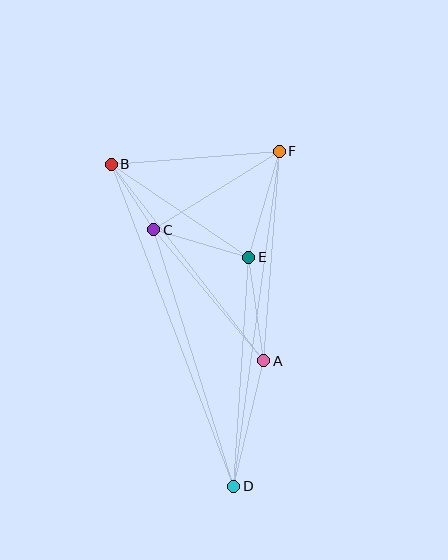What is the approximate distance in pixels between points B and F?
The distance between B and F is approximately 169 pixels.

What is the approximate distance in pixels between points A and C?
The distance between A and C is approximately 171 pixels.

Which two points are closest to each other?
Points B and C are closest to each other.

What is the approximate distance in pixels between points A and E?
The distance between A and E is approximately 105 pixels.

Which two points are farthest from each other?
Points B and D are farthest from each other.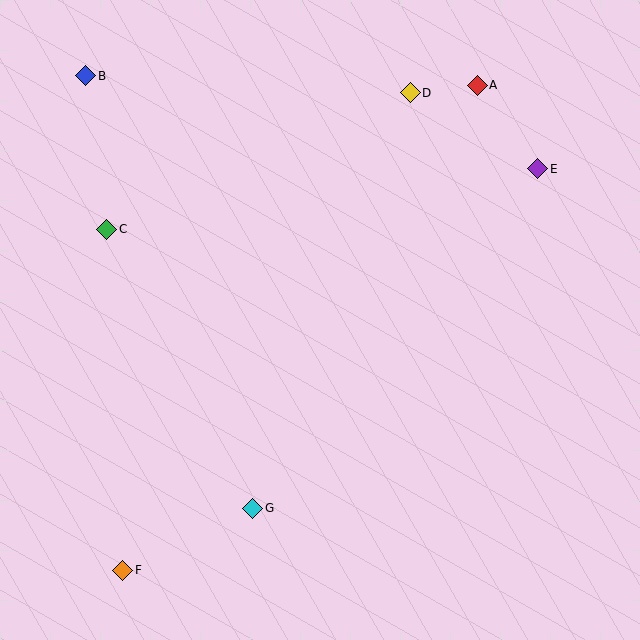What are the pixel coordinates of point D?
Point D is at (410, 93).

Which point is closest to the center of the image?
Point G at (253, 508) is closest to the center.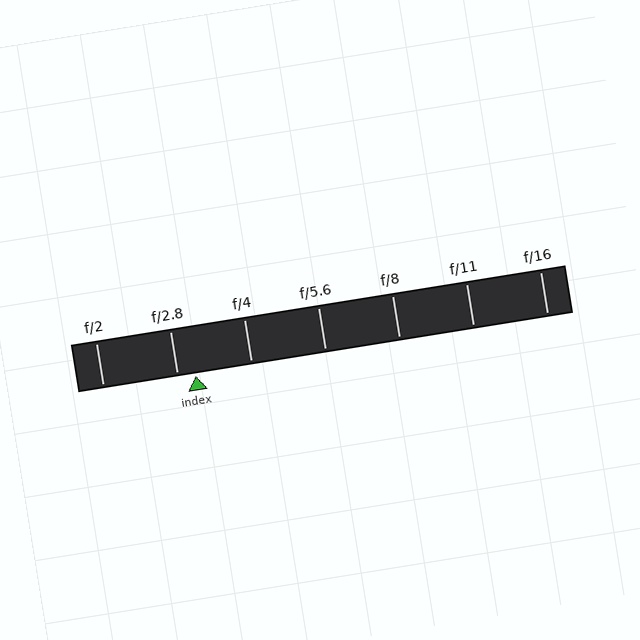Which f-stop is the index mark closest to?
The index mark is closest to f/2.8.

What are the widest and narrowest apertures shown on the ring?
The widest aperture shown is f/2 and the narrowest is f/16.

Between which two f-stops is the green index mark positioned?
The index mark is between f/2.8 and f/4.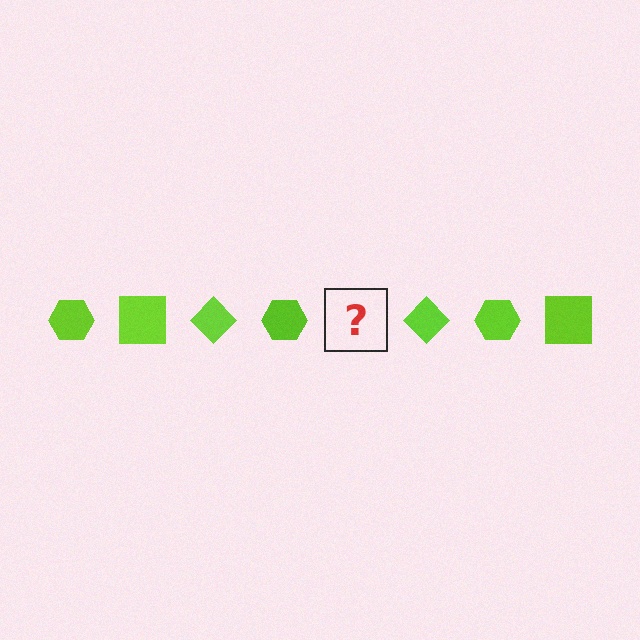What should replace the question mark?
The question mark should be replaced with a lime square.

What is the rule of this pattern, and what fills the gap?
The rule is that the pattern cycles through hexagon, square, diamond shapes in lime. The gap should be filled with a lime square.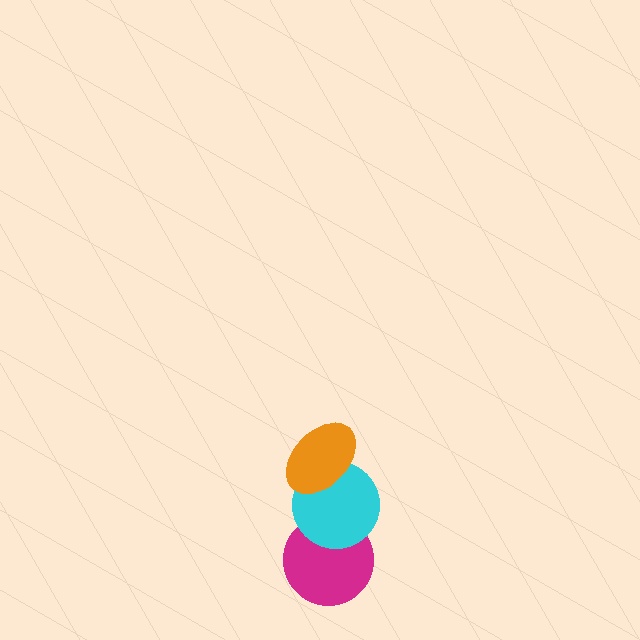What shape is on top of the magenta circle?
The cyan circle is on top of the magenta circle.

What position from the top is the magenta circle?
The magenta circle is 3rd from the top.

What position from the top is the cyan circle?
The cyan circle is 2nd from the top.